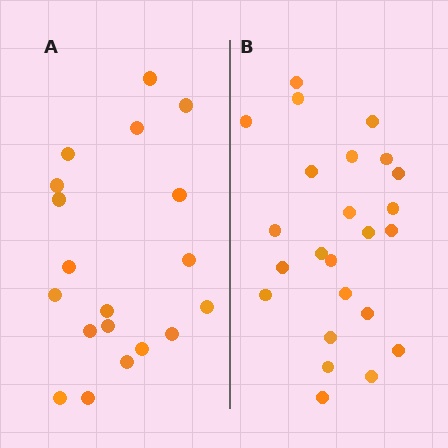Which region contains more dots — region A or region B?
Region B (the right region) has more dots.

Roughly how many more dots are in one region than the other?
Region B has about 5 more dots than region A.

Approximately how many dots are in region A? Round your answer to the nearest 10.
About 20 dots. (The exact count is 19, which rounds to 20.)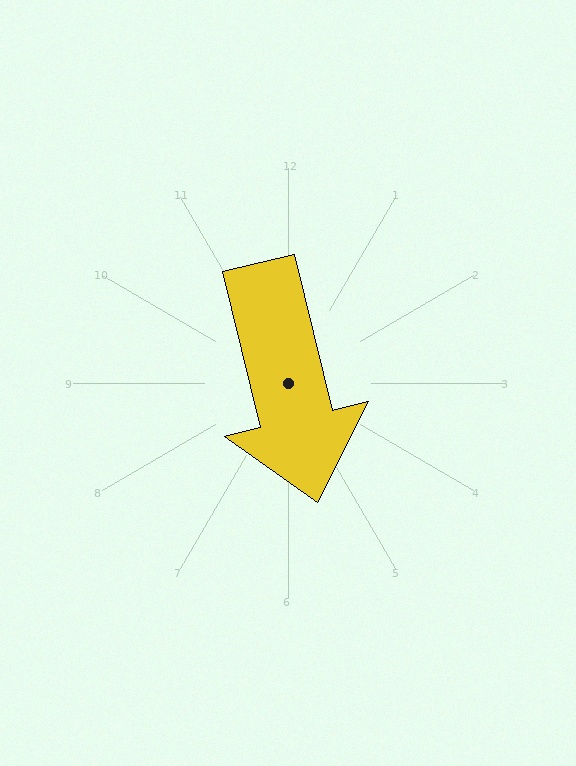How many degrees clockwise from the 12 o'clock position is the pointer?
Approximately 166 degrees.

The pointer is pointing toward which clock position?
Roughly 6 o'clock.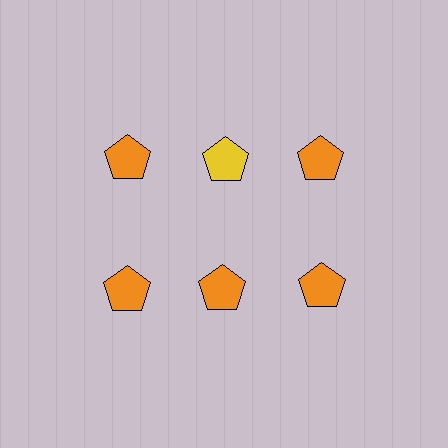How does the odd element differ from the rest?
It has a different color: yellow instead of orange.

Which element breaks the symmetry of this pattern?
The yellow pentagon in the top row, second from left column breaks the symmetry. All other shapes are orange pentagons.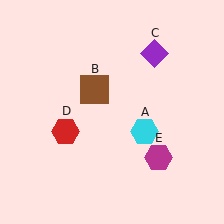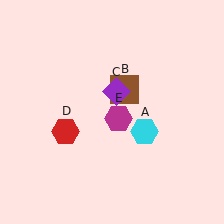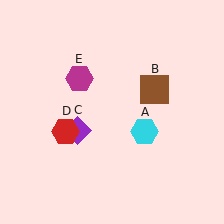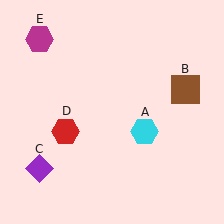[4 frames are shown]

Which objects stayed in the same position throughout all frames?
Cyan hexagon (object A) and red hexagon (object D) remained stationary.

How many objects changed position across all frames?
3 objects changed position: brown square (object B), purple diamond (object C), magenta hexagon (object E).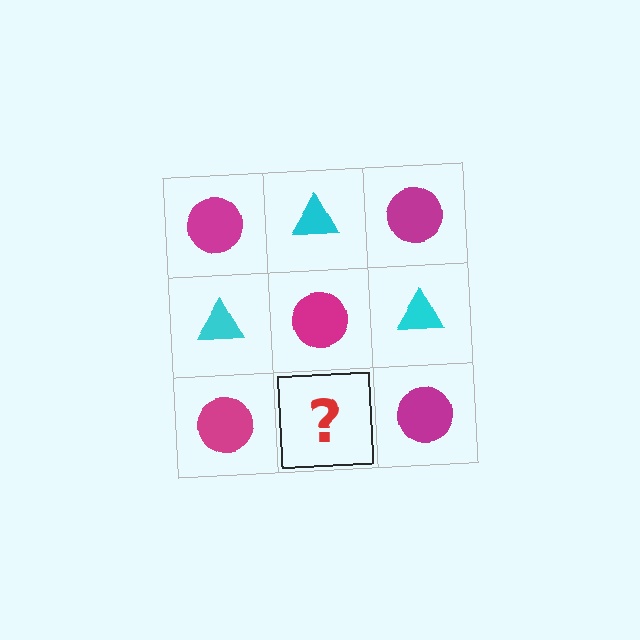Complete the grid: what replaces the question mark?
The question mark should be replaced with a cyan triangle.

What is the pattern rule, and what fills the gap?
The rule is that it alternates magenta circle and cyan triangle in a checkerboard pattern. The gap should be filled with a cyan triangle.